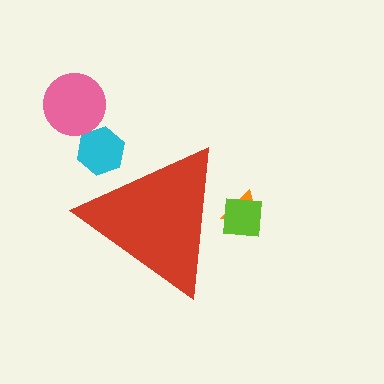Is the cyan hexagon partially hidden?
Yes, the cyan hexagon is partially hidden behind the red triangle.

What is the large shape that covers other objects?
A red triangle.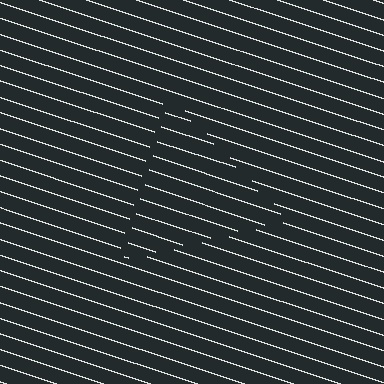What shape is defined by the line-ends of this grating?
An illusory triangle. The interior of the shape contains the same grating, shifted by half a period — the contour is defined by the phase discontinuity where line-ends from the inner and outer gratings abut.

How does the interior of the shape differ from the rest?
The interior of the shape contains the same grating, shifted by half a period — the contour is defined by the phase discontinuity where line-ends from the inner and outer gratings abut.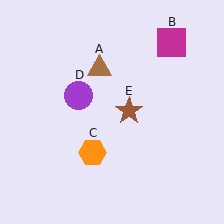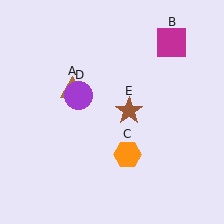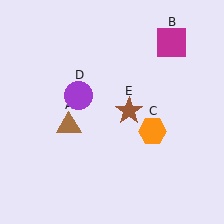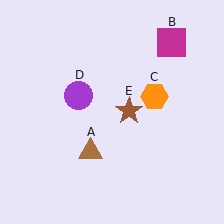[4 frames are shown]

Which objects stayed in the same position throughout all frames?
Magenta square (object B) and purple circle (object D) and brown star (object E) remained stationary.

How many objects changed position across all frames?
2 objects changed position: brown triangle (object A), orange hexagon (object C).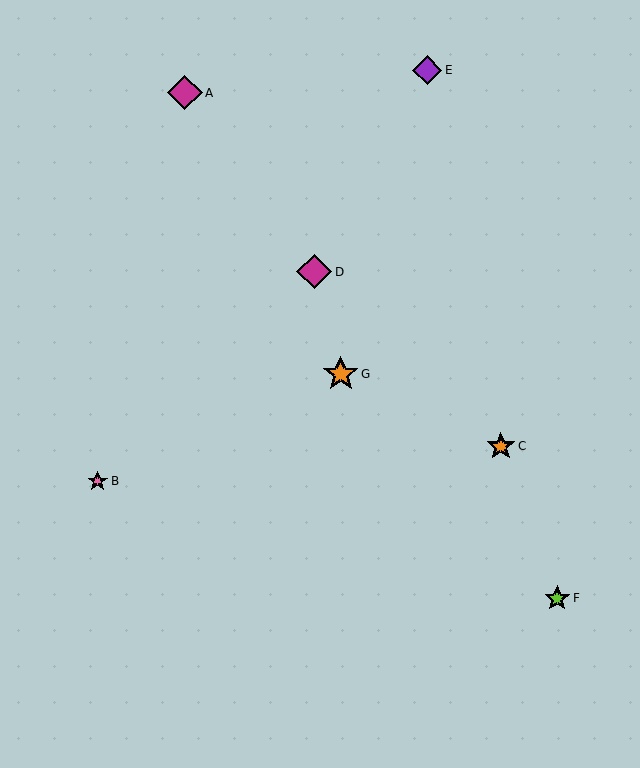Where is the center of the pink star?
The center of the pink star is at (98, 481).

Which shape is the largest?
The orange star (labeled G) is the largest.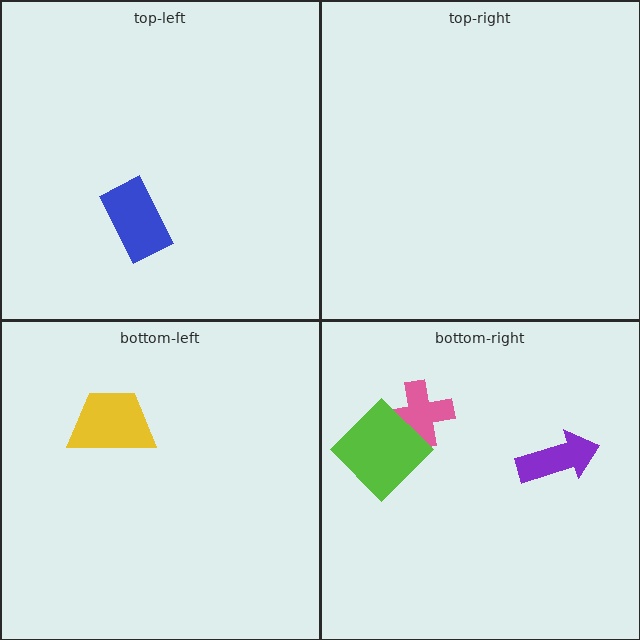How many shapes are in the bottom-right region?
3.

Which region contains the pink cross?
The bottom-right region.